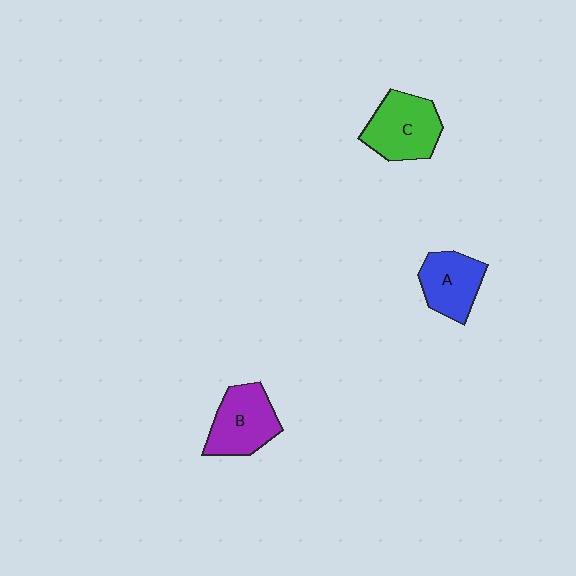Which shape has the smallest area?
Shape A (blue).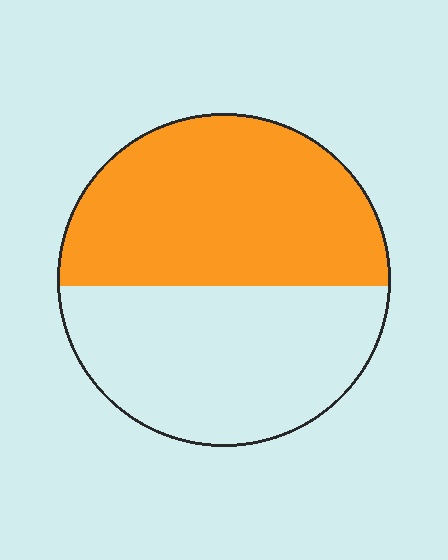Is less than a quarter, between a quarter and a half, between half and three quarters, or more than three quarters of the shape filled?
Between half and three quarters.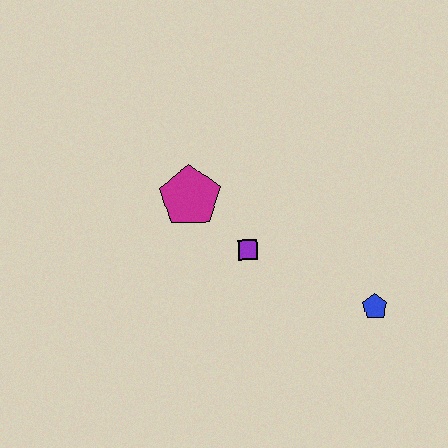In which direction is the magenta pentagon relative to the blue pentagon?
The magenta pentagon is to the left of the blue pentagon.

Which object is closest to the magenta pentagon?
The purple square is closest to the magenta pentagon.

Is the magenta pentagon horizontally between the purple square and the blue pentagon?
No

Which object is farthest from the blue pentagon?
The magenta pentagon is farthest from the blue pentagon.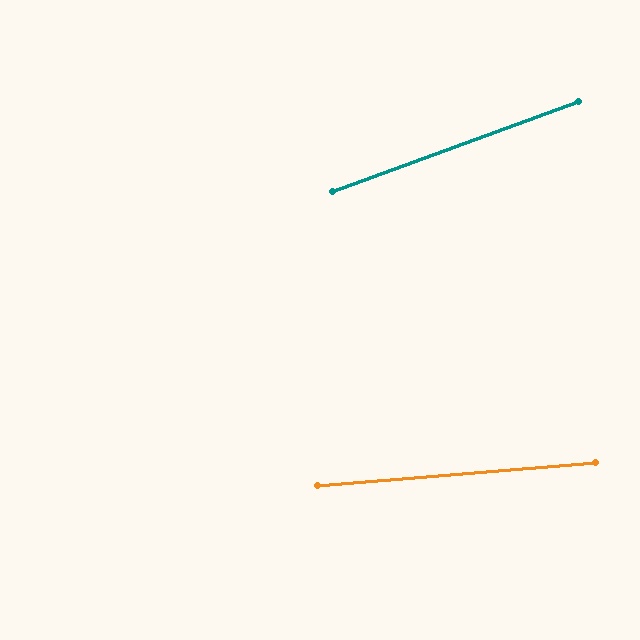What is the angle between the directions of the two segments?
Approximately 15 degrees.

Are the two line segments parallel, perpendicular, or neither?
Neither parallel nor perpendicular — they differ by about 15°.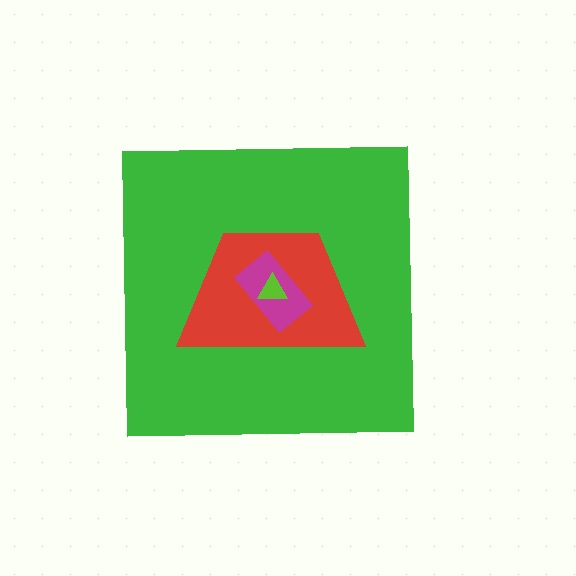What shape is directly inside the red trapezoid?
The magenta rectangle.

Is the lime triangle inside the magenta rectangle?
Yes.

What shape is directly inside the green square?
The red trapezoid.